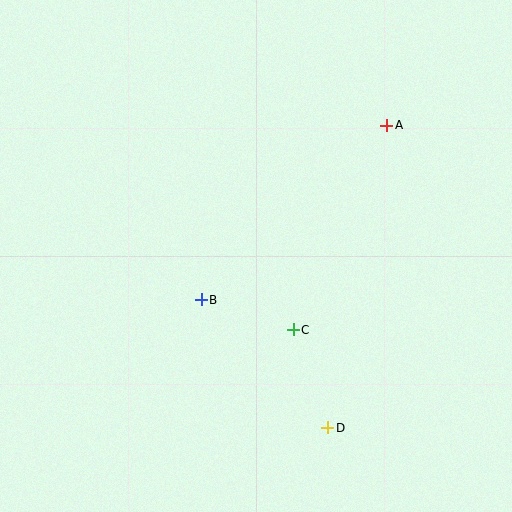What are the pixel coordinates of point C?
Point C is at (293, 330).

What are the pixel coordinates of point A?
Point A is at (387, 125).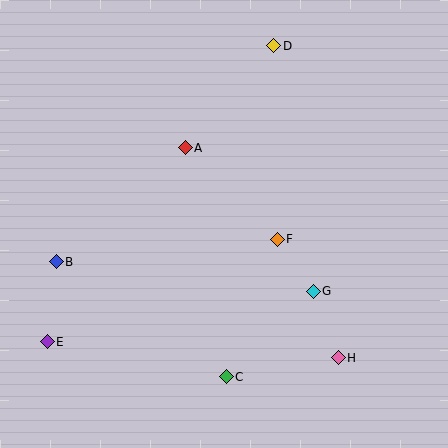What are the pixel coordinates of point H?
Point H is at (338, 358).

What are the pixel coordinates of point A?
Point A is at (185, 148).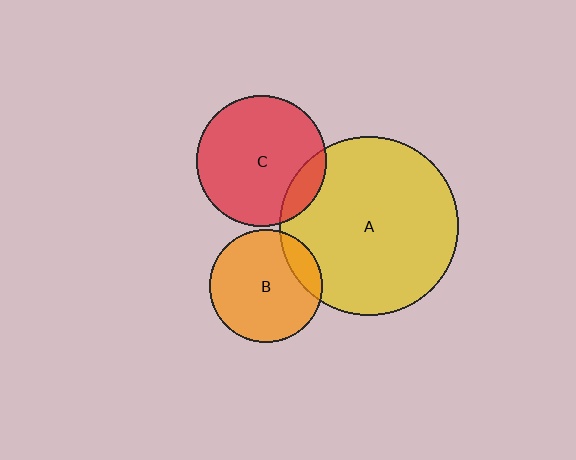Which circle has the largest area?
Circle A (yellow).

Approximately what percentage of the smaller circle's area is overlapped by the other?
Approximately 15%.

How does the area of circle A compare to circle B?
Approximately 2.5 times.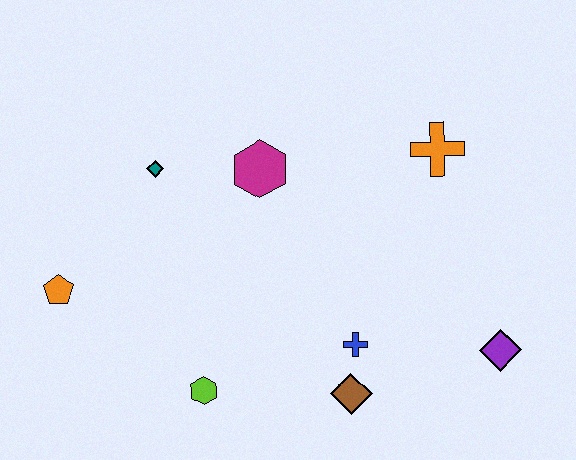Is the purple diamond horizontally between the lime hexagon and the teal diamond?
No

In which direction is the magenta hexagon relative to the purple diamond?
The magenta hexagon is to the left of the purple diamond.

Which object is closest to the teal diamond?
The magenta hexagon is closest to the teal diamond.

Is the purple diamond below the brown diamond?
No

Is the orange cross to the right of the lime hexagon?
Yes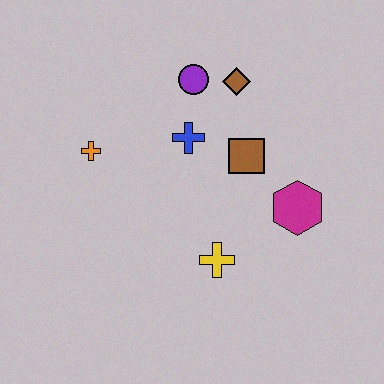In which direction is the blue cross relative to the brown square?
The blue cross is to the left of the brown square.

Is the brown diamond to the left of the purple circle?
No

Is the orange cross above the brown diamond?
No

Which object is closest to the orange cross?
The blue cross is closest to the orange cross.